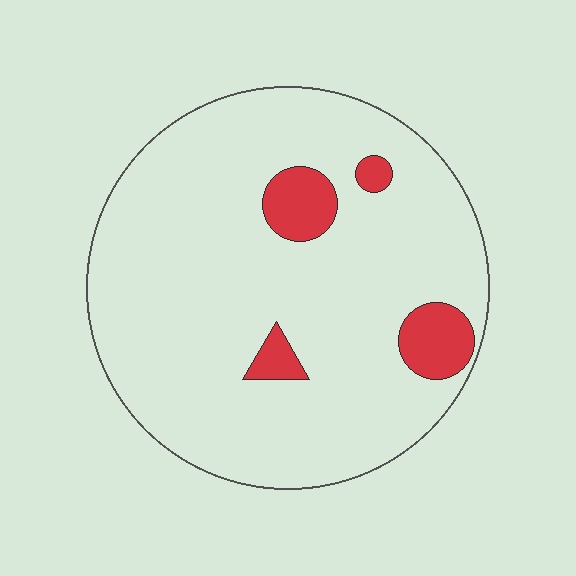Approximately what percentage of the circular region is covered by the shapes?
Approximately 10%.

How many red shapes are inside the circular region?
4.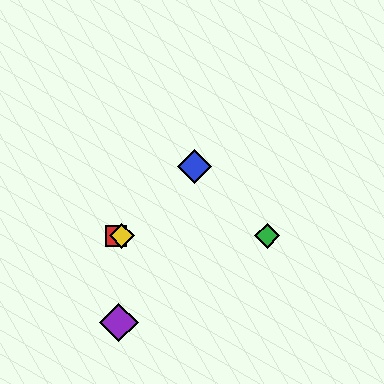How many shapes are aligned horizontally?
3 shapes (the red square, the green diamond, the yellow diamond) are aligned horizontally.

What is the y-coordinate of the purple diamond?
The purple diamond is at y≈323.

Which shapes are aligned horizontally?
The red square, the green diamond, the yellow diamond are aligned horizontally.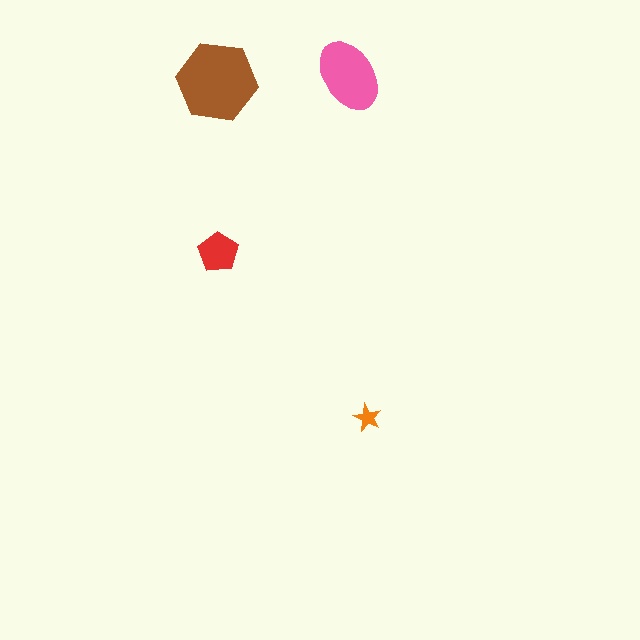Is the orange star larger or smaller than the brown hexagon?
Smaller.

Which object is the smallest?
The orange star.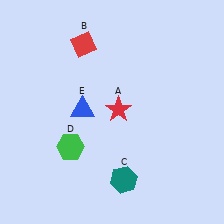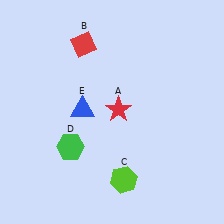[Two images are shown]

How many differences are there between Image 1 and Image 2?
There is 1 difference between the two images.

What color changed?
The hexagon (C) changed from teal in Image 1 to lime in Image 2.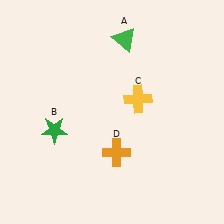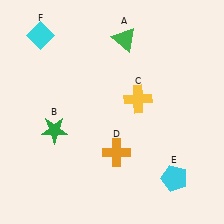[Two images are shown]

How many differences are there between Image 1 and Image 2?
There are 2 differences between the two images.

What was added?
A cyan pentagon (E), a cyan diamond (F) were added in Image 2.